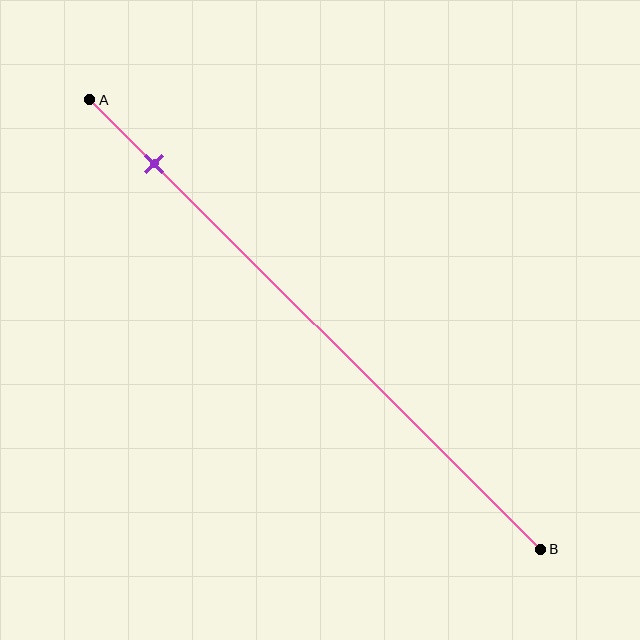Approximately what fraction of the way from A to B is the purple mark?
The purple mark is approximately 15% of the way from A to B.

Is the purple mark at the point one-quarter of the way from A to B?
No, the mark is at about 15% from A, not at the 25% one-quarter point.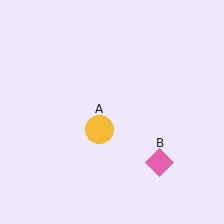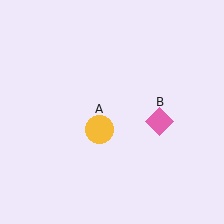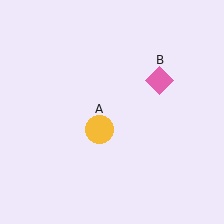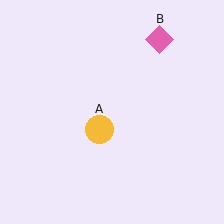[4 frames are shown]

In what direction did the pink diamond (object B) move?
The pink diamond (object B) moved up.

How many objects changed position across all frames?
1 object changed position: pink diamond (object B).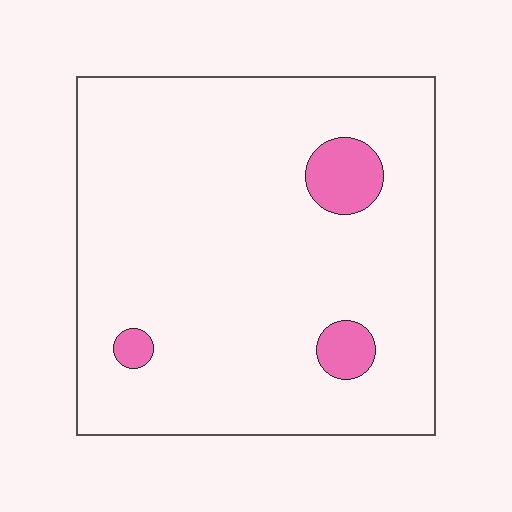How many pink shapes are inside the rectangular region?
3.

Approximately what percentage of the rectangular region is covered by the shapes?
Approximately 5%.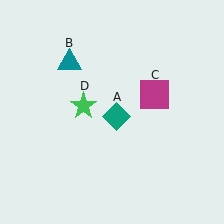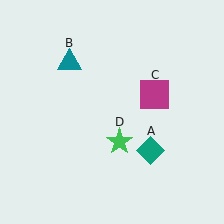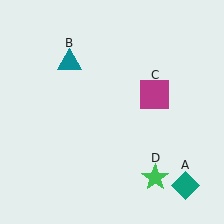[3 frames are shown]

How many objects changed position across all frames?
2 objects changed position: teal diamond (object A), green star (object D).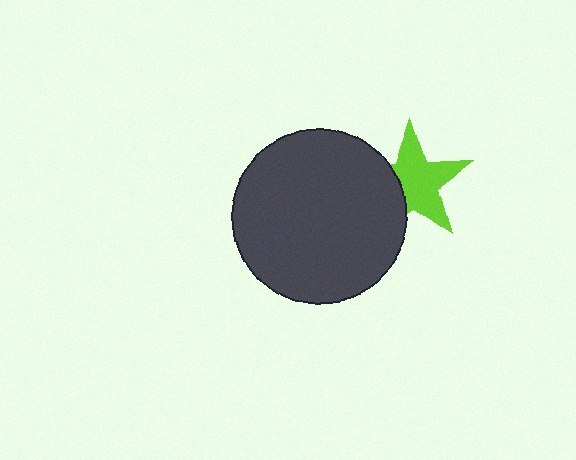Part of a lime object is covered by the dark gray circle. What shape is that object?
It is a star.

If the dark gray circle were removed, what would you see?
You would see the complete lime star.